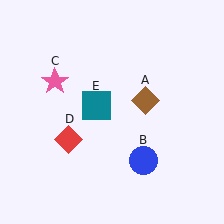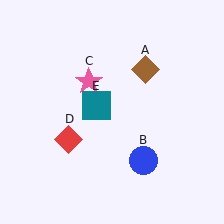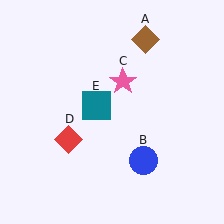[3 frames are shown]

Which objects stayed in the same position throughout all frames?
Blue circle (object B) and red diamond (object D) and teal square (object E) remained stationary.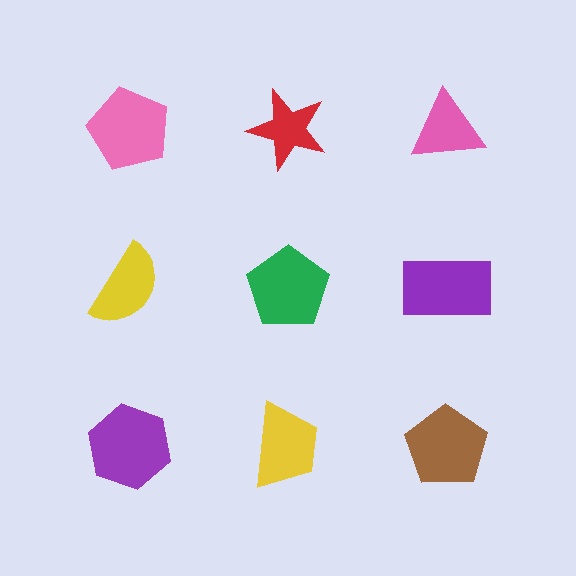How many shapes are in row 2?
3 shapes.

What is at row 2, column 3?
A purple rectangle.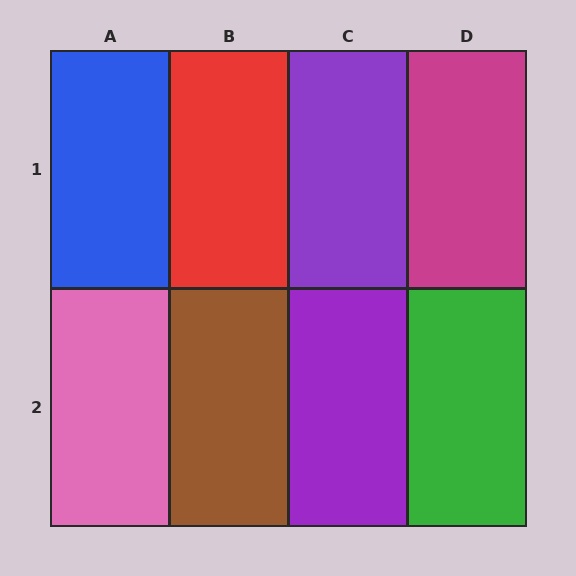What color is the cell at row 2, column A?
Pink.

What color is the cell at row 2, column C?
Purple.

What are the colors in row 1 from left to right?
Blue, red, purple, magenta.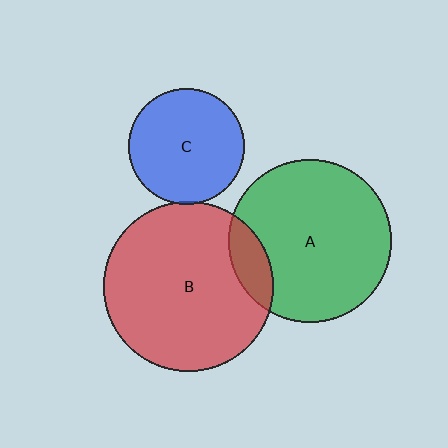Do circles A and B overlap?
Yes.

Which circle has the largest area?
Circle B (red).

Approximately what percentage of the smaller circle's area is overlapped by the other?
Approximately 15%.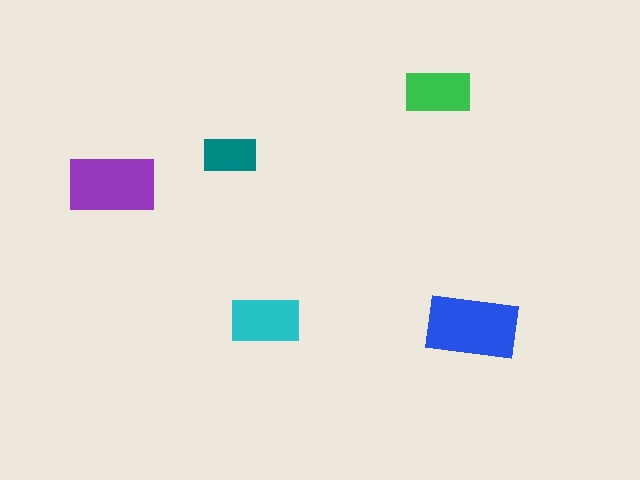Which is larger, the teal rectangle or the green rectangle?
The green one.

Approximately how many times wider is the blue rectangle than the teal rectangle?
About 1.5 times wider.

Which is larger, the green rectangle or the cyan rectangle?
The cyan one.